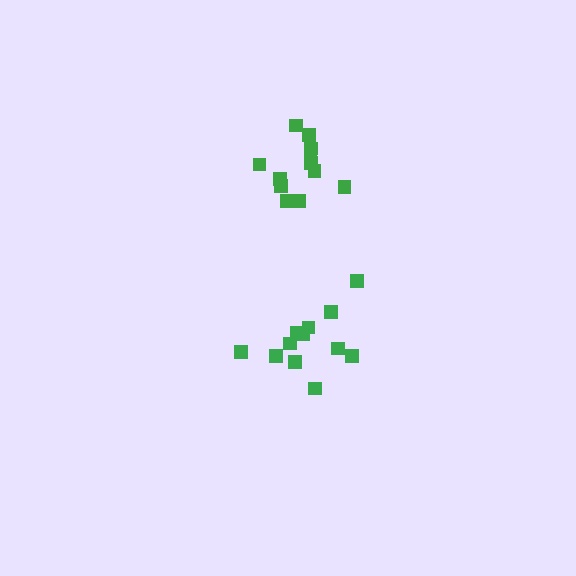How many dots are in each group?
Group 1: 12 dots, Group 2: 12 dots (24 total).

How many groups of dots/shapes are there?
There are 2 groups.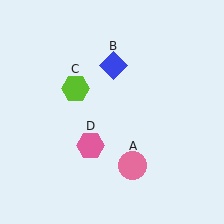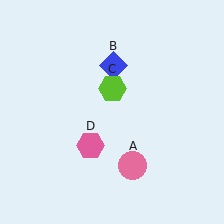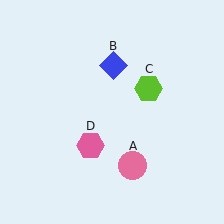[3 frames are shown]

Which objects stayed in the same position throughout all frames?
Pink circle (object A) and blue diamond (object B) and pink hexagon (object D) remained stationary.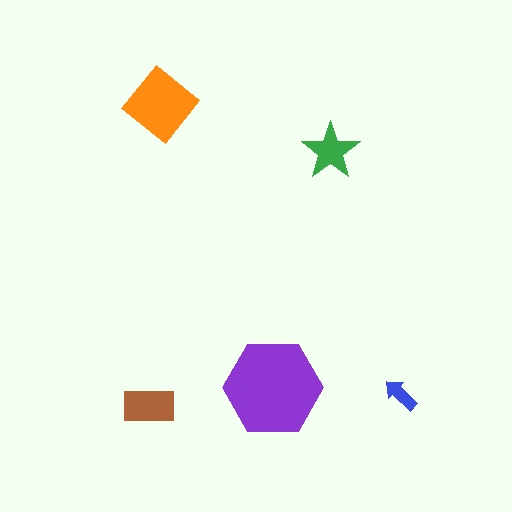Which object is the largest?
The purple hexagon.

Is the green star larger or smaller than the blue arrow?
Larger.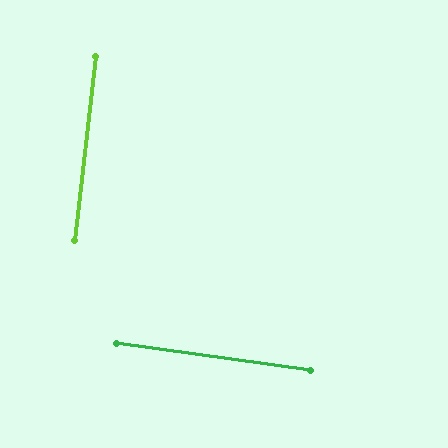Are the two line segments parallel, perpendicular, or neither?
Perpendicular — they meet at approximately 89°.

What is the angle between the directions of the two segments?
Approximately 89 degrees.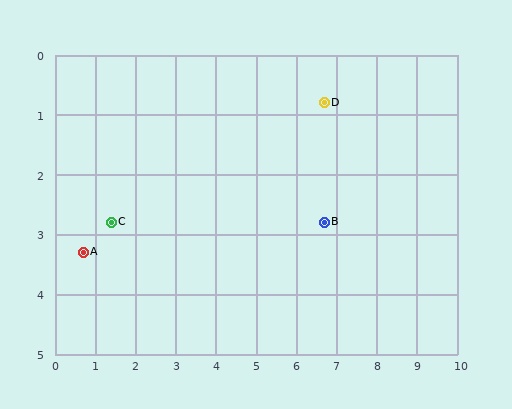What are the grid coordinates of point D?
Point D is at approximately (6.7, 0.8).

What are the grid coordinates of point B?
Point B is at approximately (6.7, 2.8).